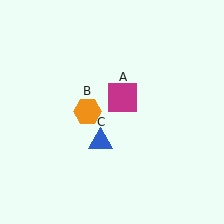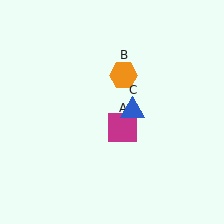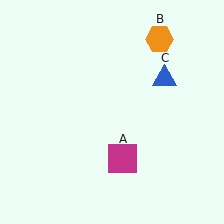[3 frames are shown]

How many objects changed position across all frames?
3 objects changed position: magenta square (object A), orange hexagon (object B), blue triangle (object C).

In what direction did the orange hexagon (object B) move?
The orange hexagon (object B) moved up and to the right.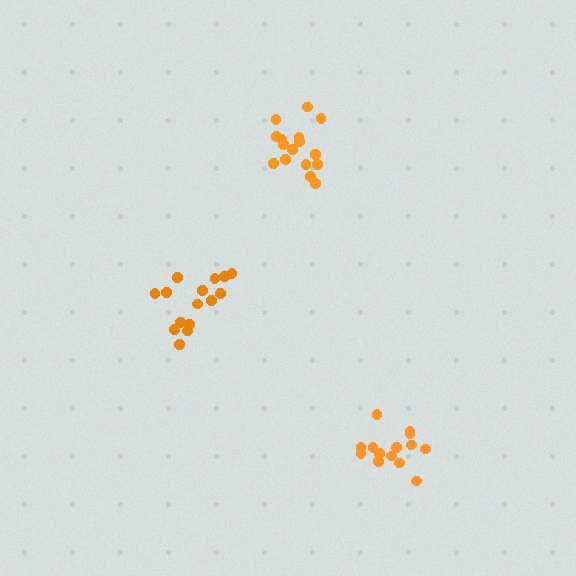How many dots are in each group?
Group 1: 14 dots, Group 2: 15 dots, Group 3: 16 dots (45 total).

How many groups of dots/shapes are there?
There are 3 groups.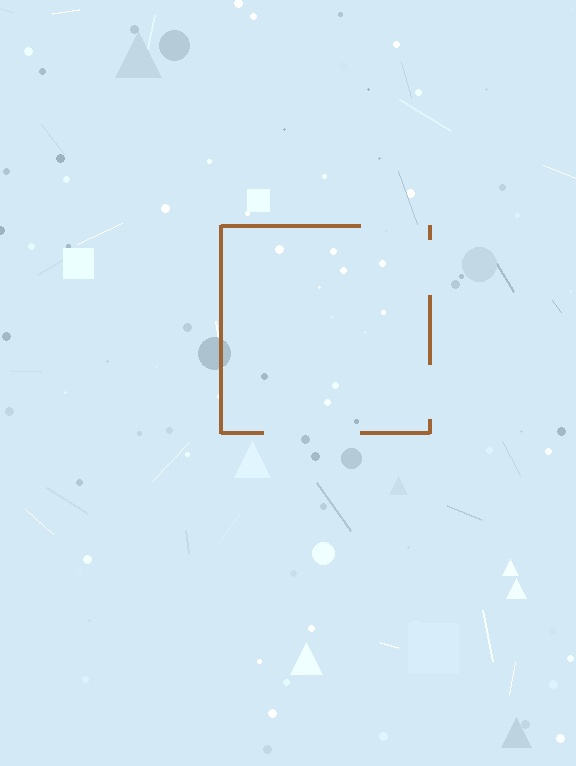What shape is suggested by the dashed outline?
The dashed outline suggests a square.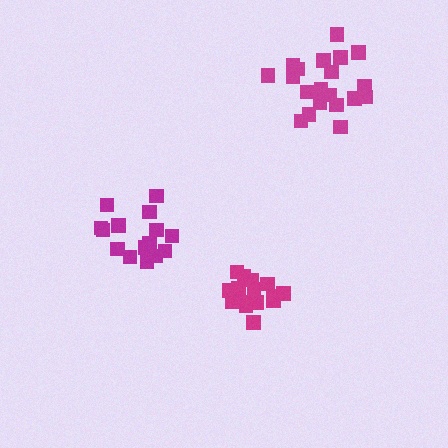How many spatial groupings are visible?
There are 3 spatial groupings.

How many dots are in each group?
Group 1: 15 dots, Group 2: 17 dots, Group 3: 20 dots (52 total).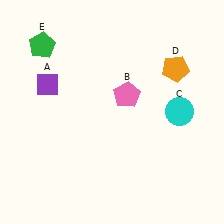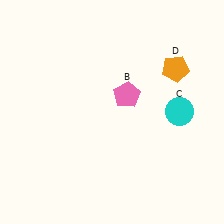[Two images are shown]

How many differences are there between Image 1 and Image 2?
There are 2 differences between the two images.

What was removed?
The purple diamond (A), the green pentagon (E) were removed in Image 2.